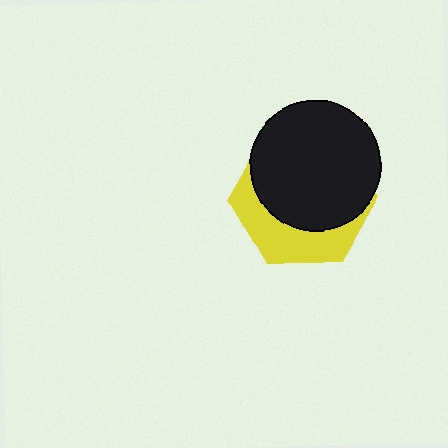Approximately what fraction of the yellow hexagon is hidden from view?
Roughly 65% of the yellow hexagon is hidden behind the black circle.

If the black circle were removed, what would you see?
You would see the complete yellow hexagon.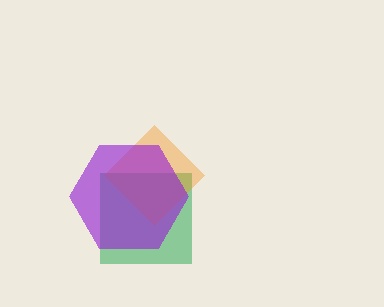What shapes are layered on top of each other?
The layered shapes are: a green square, an orange diamond, a purple hexagon.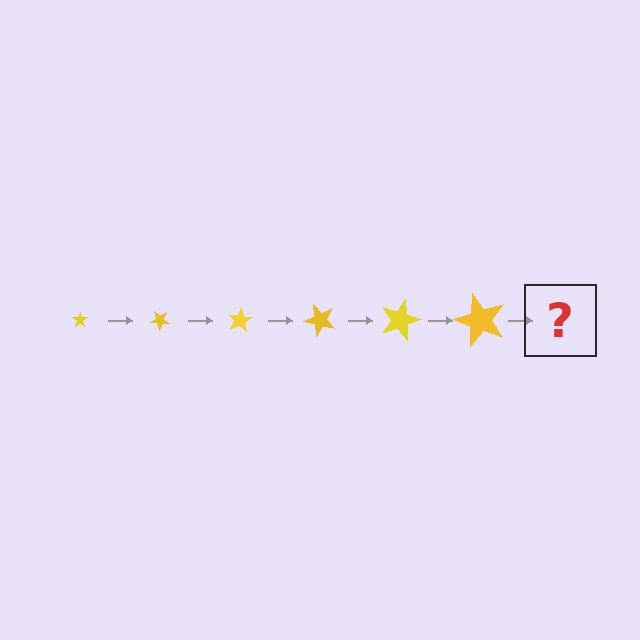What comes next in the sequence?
The next element should be a star, larger than the previous one and rotated 240 degrees from the start.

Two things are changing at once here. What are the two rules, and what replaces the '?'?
The two rules are that the star grows larger each step and it rotates 40 degrees each step. The '?' should be a star, larger than the previous one and rotated 240 degrees from the start.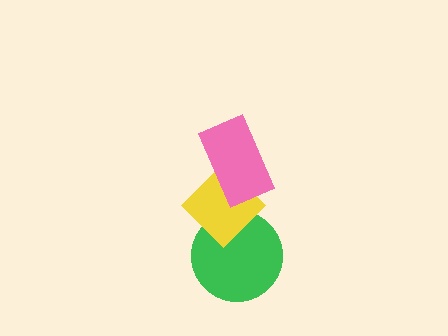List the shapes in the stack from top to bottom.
From top to bottom: the pink rectangle, the yellow diamond, the green circle.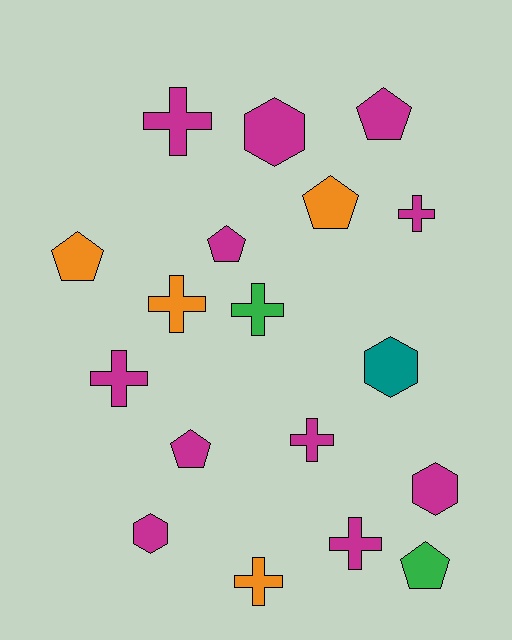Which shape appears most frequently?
Cross, with 8 objects.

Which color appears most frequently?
Magenta, with 11 objects.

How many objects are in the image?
There are 18 objects.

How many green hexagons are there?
There are no green hexagons.